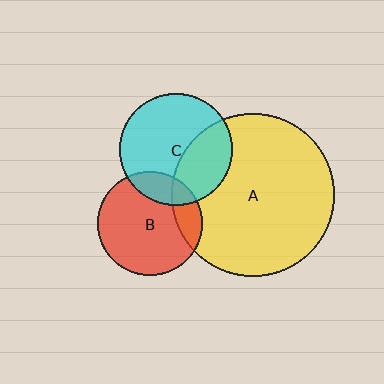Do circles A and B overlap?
Yes.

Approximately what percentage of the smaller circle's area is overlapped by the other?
Approximately 15%.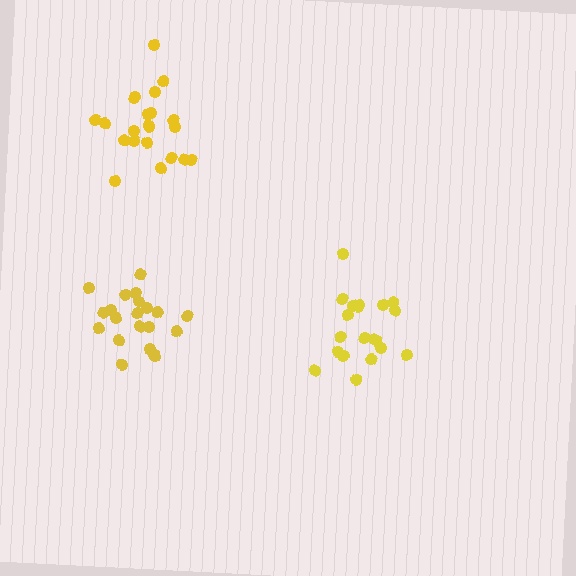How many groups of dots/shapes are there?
There are 3 groups.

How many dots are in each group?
Group 1: 21 dots, Group 2: 20 dots, Group 3: 20 dots (61 total).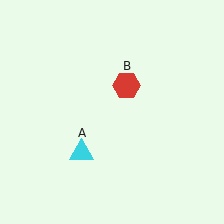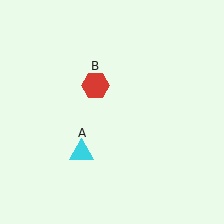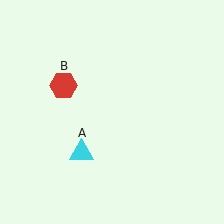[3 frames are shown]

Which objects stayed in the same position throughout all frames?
Cyan triangle (object A) remained stationary.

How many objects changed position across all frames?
1 object changed position: red hexagon (object B).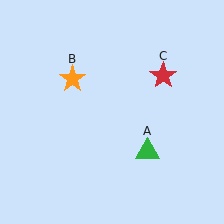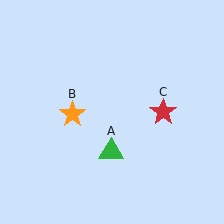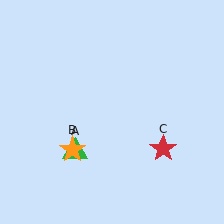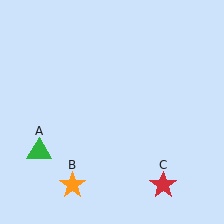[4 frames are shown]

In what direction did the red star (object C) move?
The red star (object C) moved down.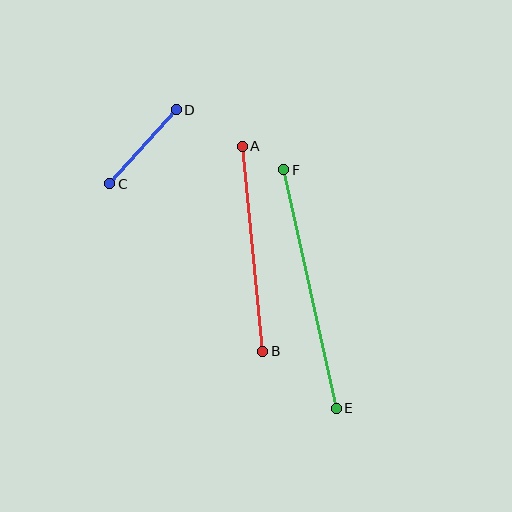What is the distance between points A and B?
The distance is approximately 206 pixels.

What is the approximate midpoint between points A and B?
The midpoint is at approximately (252, 249) pixels.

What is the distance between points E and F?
The distance is approximately 244 pixels.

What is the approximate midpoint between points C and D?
The midpoint is at approximately (143, 147) pixels.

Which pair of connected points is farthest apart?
Points E and F are farthest apart.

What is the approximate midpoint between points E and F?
The midpoint is at approximately (310, 289) pixels.